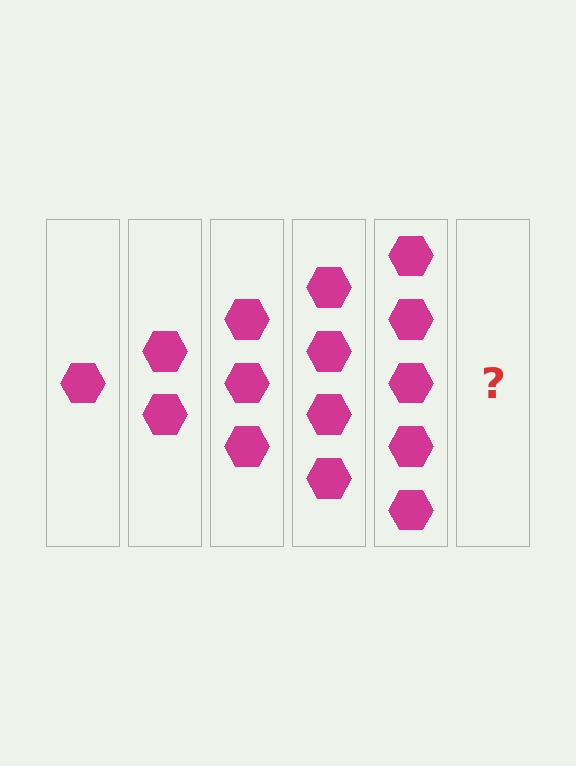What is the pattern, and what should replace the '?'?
The pattern is that each step adds one more hexagon. The '?' should be 6 hexagons.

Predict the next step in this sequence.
The next step is 6 hexagons.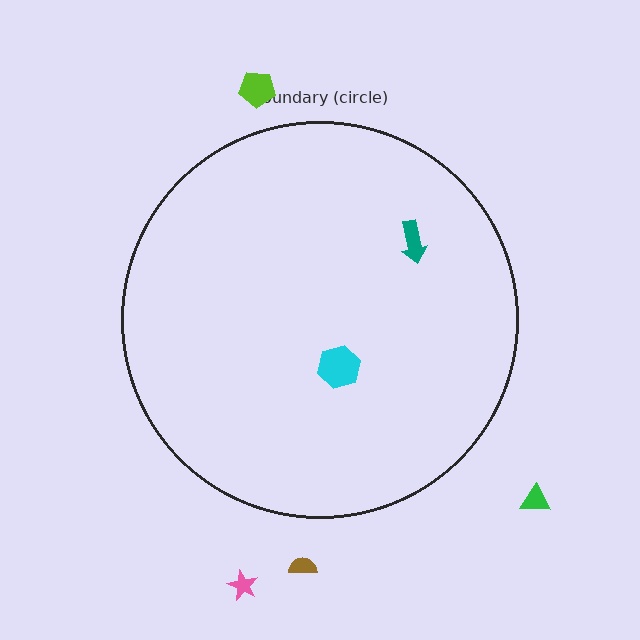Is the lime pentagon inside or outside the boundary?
Outside.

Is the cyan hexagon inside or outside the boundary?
Inside.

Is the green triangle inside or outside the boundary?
Outside.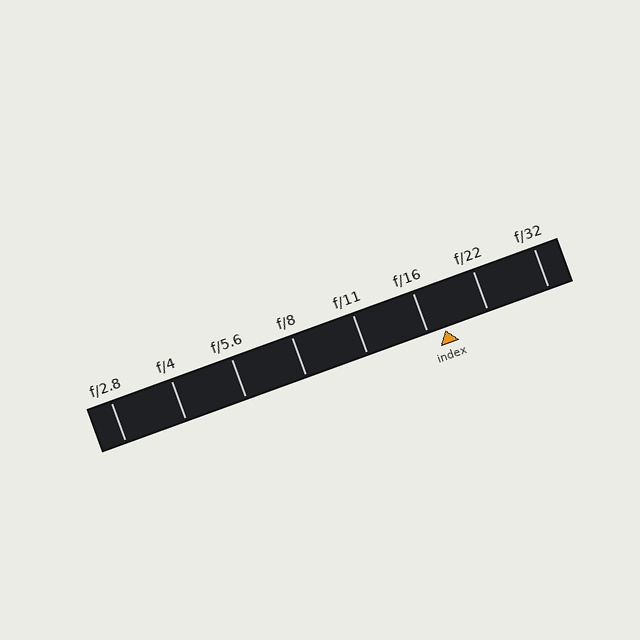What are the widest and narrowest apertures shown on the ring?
The widest aperture shown is f/2.8 and the narrowest is f/32.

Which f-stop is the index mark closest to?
The index mark is closest to f/16.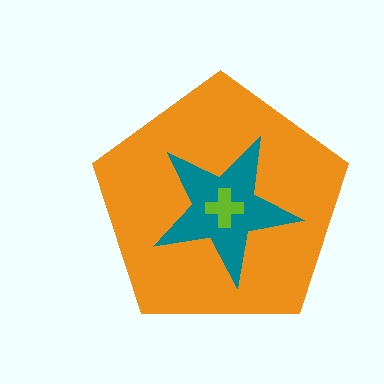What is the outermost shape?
The orange pentagon.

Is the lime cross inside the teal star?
Yes.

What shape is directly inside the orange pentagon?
The teal star.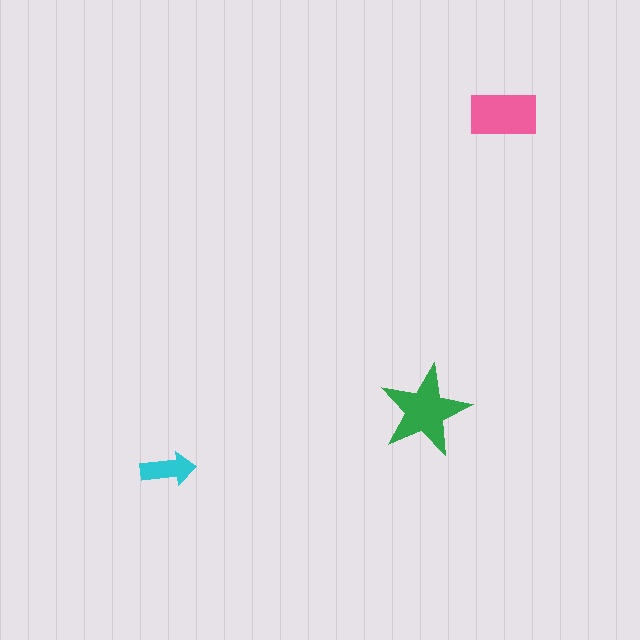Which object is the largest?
The green star.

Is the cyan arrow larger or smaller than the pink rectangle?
Smaller.